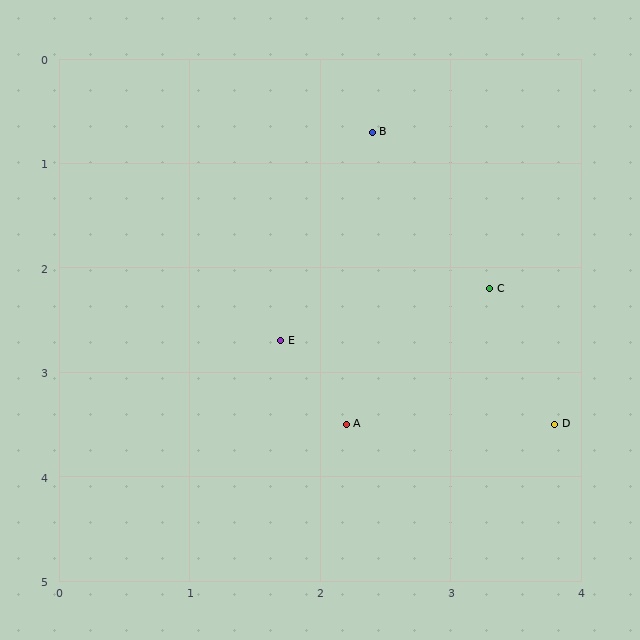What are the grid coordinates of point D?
Point D is at approximately (3.8, 3.5).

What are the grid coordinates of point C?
Point C is at approximately (3.3, 2.2).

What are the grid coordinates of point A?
Point A is at approximately (2.2, 3.5).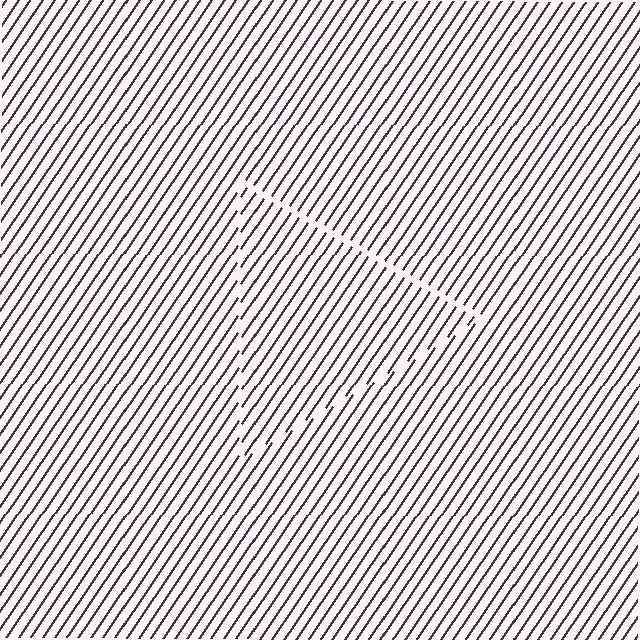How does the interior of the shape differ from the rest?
The interior of the shape contains the same grating, shifted by half a period — the contour is defined by the phase discontinuity where line-ends from the inner and outer gratings abut.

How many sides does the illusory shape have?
3 sides — the line-ends trace a triangle.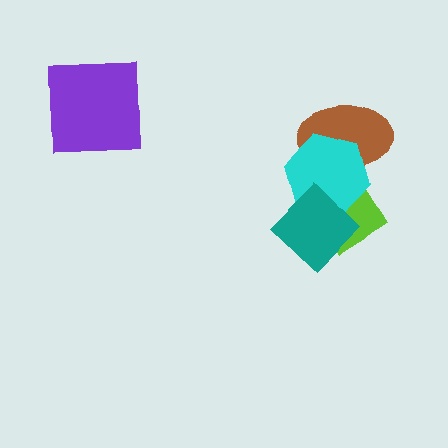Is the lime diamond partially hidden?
Yes, it is partially covered by another shape.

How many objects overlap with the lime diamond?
2 objects overlap with the lime diamond.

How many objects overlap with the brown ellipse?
1 object overlaps with the brown ellipse.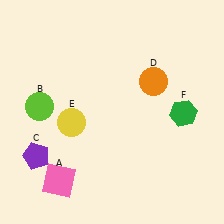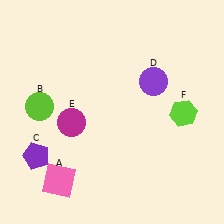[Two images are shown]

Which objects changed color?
D changed from orange to purple. E changed from yellow to magenta. F changed from green to lime.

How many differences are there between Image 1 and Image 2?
There are 3 differences between the two images.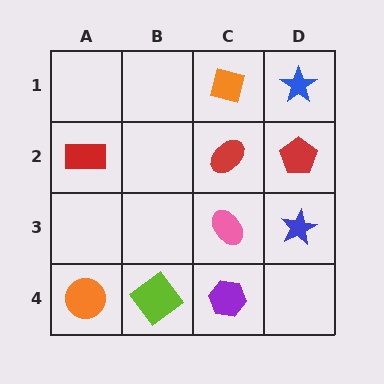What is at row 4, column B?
A lime diamond.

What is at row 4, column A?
An orange circle.